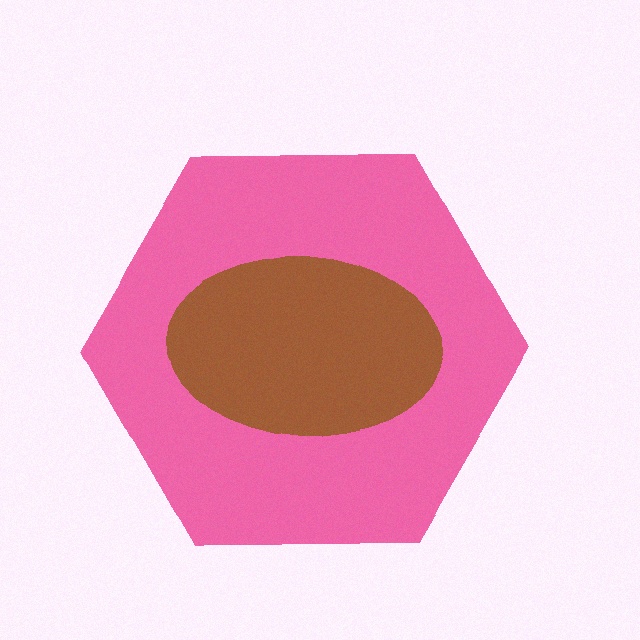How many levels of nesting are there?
2.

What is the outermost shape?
The pink hexagon.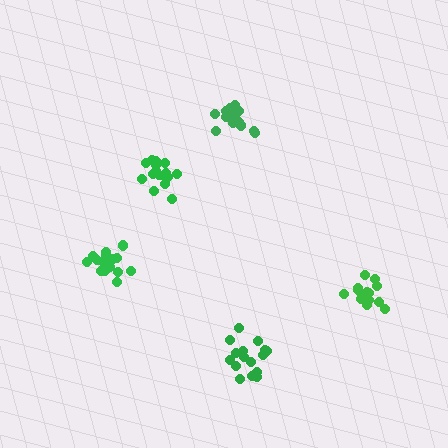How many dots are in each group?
Group 1: 16 dots, Group 2: 16 dots, Group 3: 17 dots, Group 4: 15 dots, Group 5: 18 dots (82 total).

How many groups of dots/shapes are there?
There are 5 groups.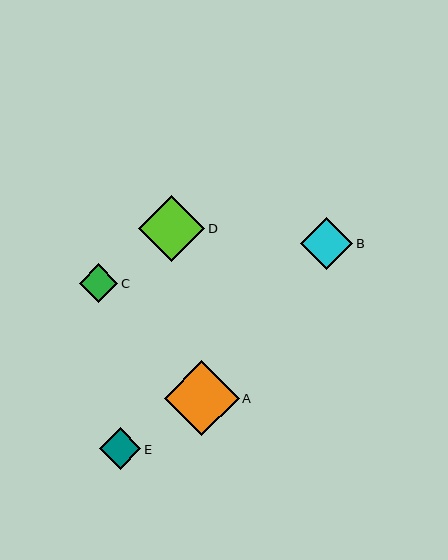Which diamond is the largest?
Diamond A is the largest with a size of approximately 75 pixels.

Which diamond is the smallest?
Diamond C is the smallest with a size of approximately 39 pixels.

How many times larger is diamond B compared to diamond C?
Diamond B is approximately 1.3 times the size of diamond C.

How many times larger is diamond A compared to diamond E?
Diamond A is approximately 1.8 times the size of diamond E.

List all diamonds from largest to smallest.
From largest to smallest: A, D, B, E, C.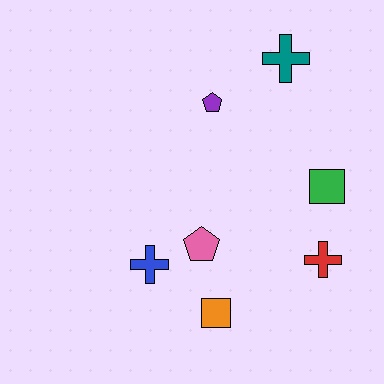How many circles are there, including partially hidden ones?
There are no circles.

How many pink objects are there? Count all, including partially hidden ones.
There is 1 pink object.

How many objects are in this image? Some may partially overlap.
There are 7 objects.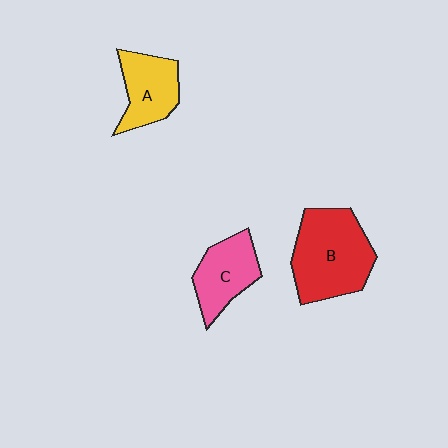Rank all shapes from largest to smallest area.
From largest to smallest: B (red), C (pink), A (yellow).